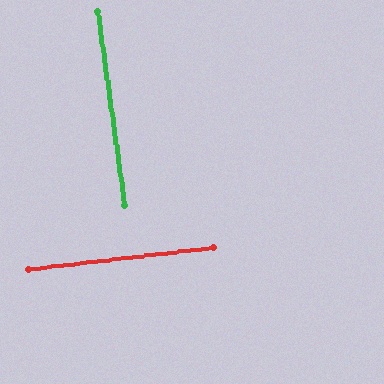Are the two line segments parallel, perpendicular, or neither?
Perpendicular — they meet at approximately 89°.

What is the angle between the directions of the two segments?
Approximately 89 degrees.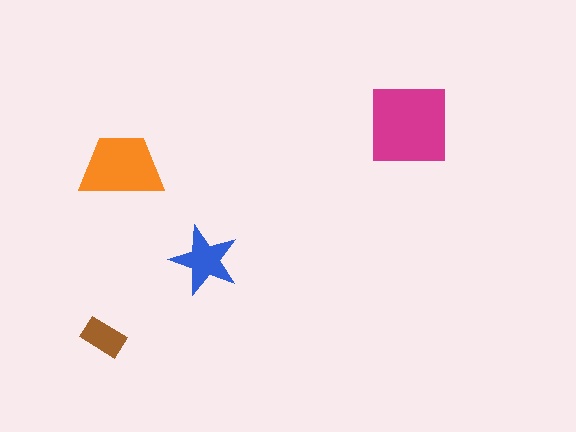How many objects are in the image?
There are 4 objects in the image.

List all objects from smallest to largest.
The brown rectangle, the blue star, the orange trapezoid, the magenta square.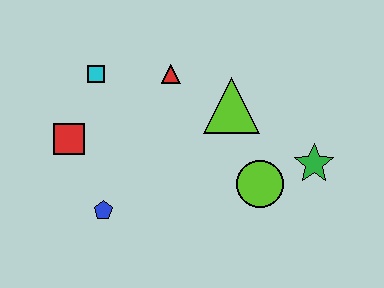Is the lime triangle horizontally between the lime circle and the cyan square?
Yes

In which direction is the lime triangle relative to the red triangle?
The lime triangle is to the right of the red triangle.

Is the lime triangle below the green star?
No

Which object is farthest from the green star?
The red square is farthest from the green star.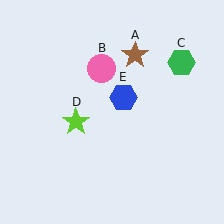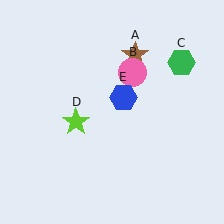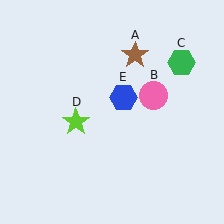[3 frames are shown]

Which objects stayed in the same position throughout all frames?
Brown star (object A) and green hexagon (object C) and lime star (object D) and blue hexagon (object E) remained stationary.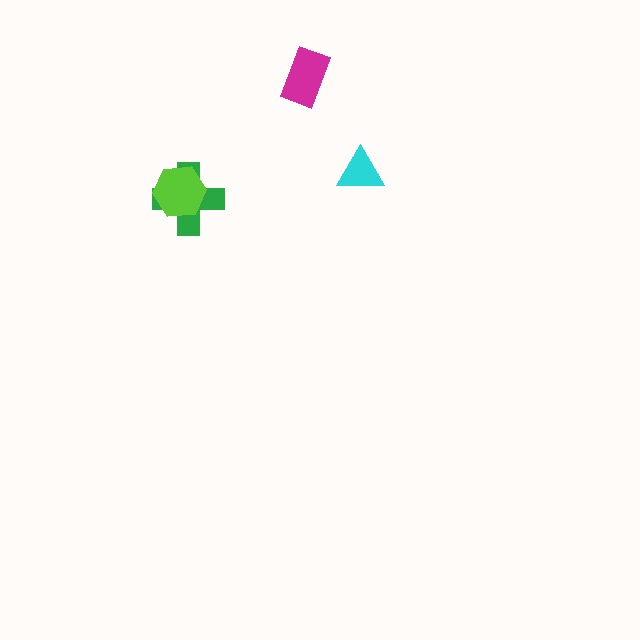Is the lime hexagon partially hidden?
No, no other shape covers it.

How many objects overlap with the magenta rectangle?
0 objects overlap with the magenta rectangle.